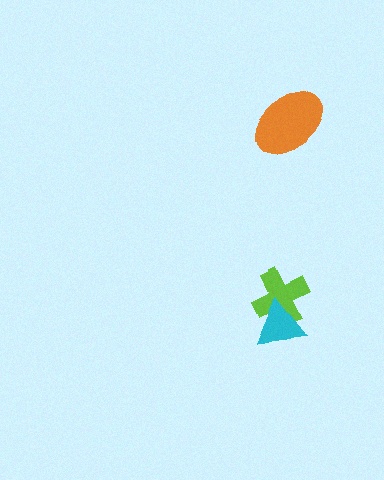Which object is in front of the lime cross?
The cyan triangle is in front of the lime cross.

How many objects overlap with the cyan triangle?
1 object overlaps with the cyan triangle.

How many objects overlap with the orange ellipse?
0 objects overlap with the orange ellipse.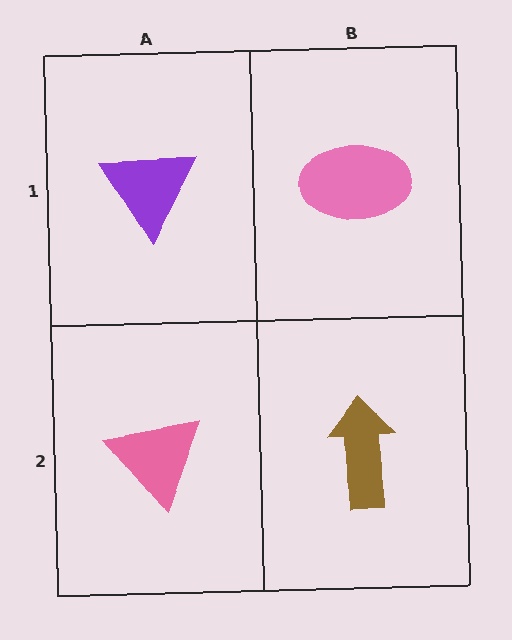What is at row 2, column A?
A pink triangle.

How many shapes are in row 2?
2 shapes.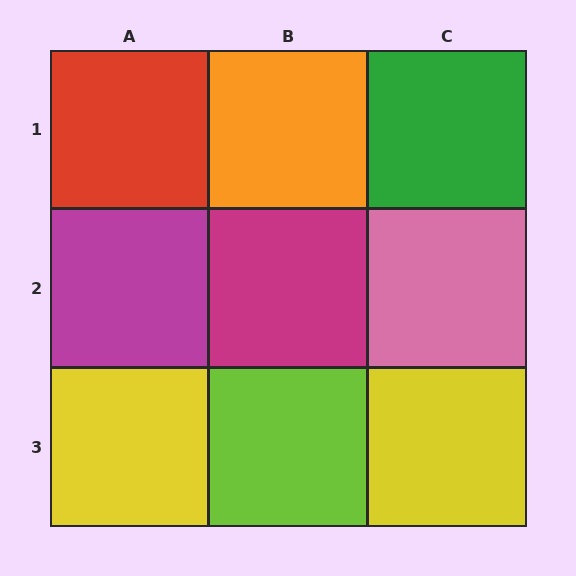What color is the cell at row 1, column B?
Orange.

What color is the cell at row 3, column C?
Yellow.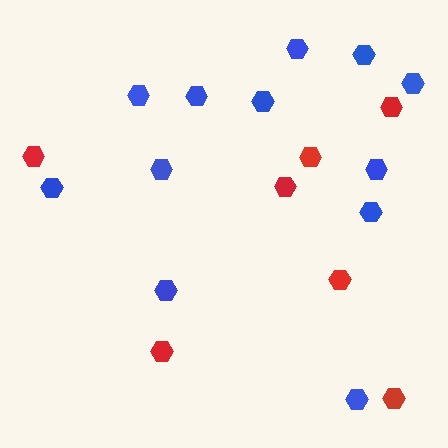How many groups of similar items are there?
There are 2 groups: one group of red hexagons (7) and one group of blue hexagons (12).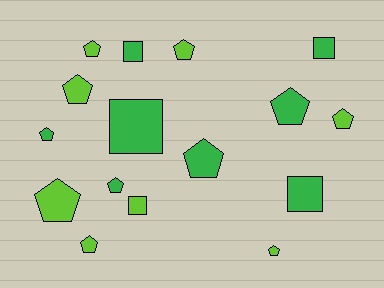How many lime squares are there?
There is 1 lime square.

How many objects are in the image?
There are 16 objects.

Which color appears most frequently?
Lime, with 8 objects.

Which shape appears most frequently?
Pentagon, with 11 objects.